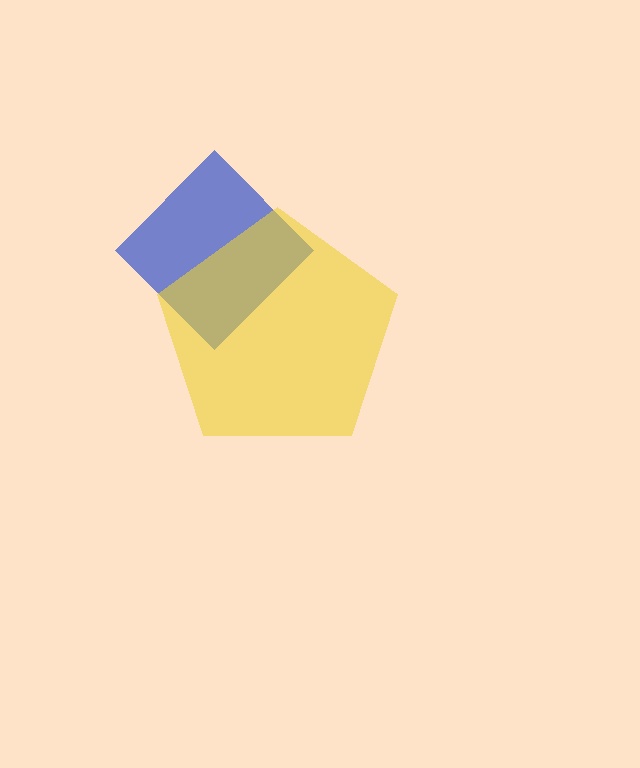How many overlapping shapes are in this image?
There are 2 overlapping shapes in the image.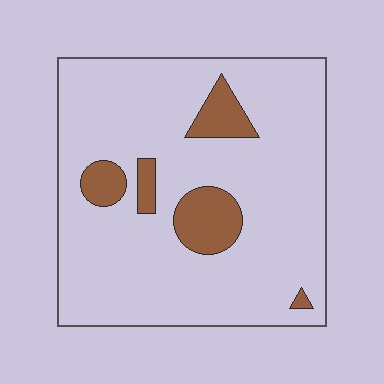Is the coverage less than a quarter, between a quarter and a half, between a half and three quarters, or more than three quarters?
Less than a quarter.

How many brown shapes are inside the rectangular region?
5.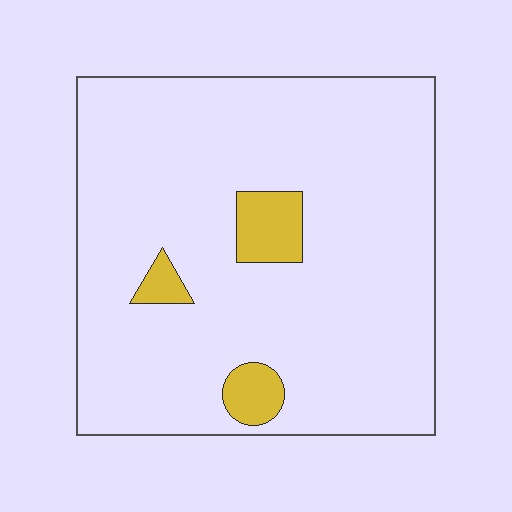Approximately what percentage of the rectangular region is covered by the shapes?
Approximately 10%.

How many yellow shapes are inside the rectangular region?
3.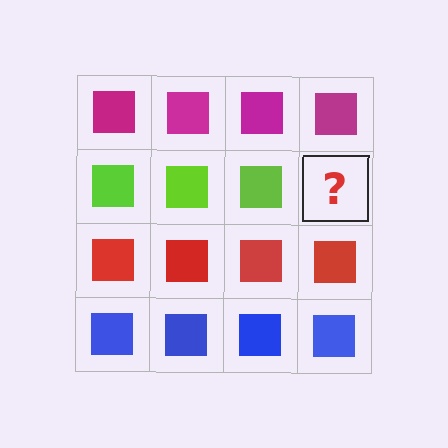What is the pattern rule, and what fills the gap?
The rule is that each row has a consistent color. The gap should be filled with a lime square.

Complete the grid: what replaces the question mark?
The question mark should be replaced with a lime square.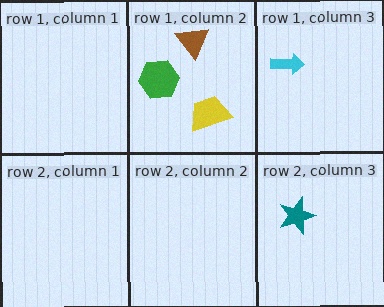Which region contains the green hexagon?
The row 1, column 2 region.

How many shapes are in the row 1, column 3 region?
1.